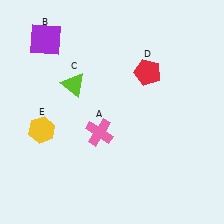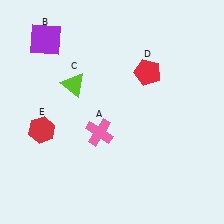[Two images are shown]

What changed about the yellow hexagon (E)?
In Image 1, E is yellow. In Image 2, it changed to red.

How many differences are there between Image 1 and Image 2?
There is 1 difference between the two images.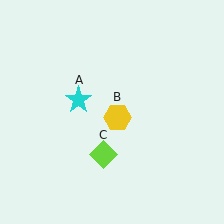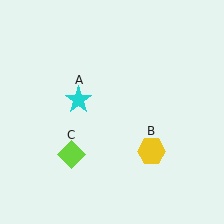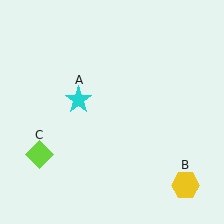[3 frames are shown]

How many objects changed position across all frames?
2 objects changed position: yellow hexagon (object B), lime diamond (object C).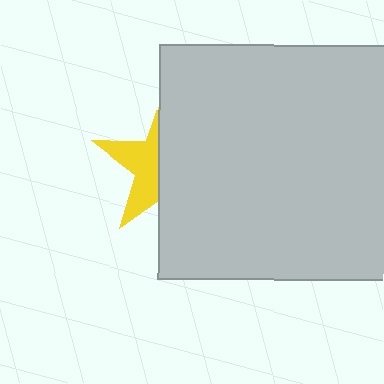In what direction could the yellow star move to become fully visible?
The yellow star could move left. That would shift it out from behind the light gray square entirely.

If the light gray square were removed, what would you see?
You would see the complete yellow star.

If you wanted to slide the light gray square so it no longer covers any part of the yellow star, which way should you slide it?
Slide it right — that is the most direct way to separate the two shapes.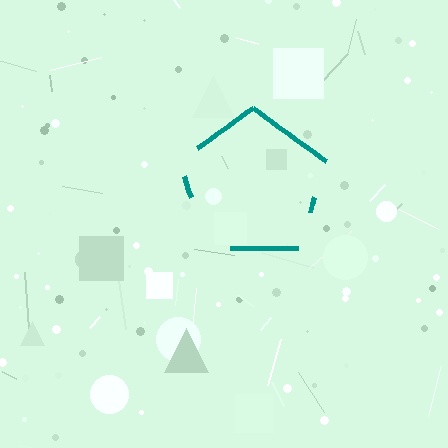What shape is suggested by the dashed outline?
The dashed outline suggests a pentagon.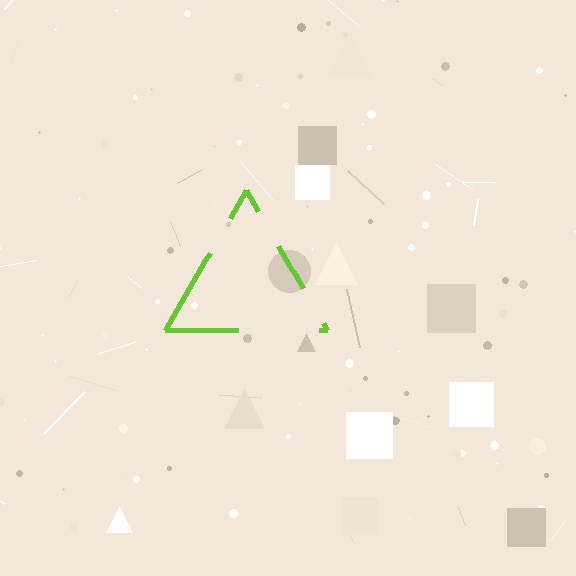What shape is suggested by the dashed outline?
The dashed outline suggests a triangle.